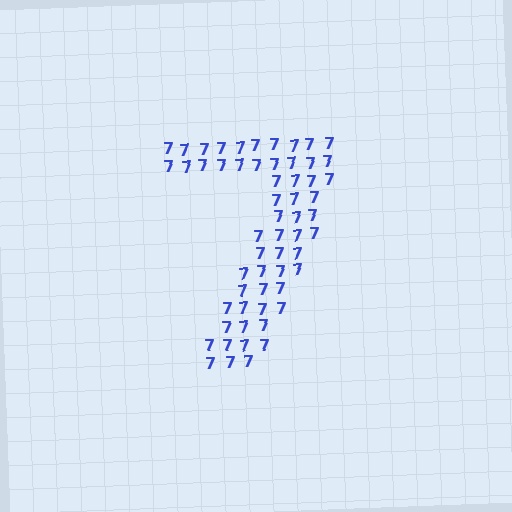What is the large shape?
The large shape is the digit 7.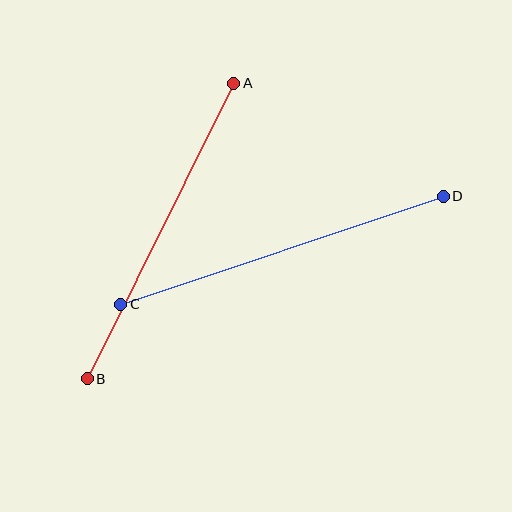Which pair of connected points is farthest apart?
Points C and D are farthest apart.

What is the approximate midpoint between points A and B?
The midpoint is at approximately (160, 231) pixels.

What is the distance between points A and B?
The distance is approximately 330 pixels.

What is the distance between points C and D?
The distance is approximately 340 pixels.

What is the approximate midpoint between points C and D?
The midpoint is at approximately (282, 250) pixels.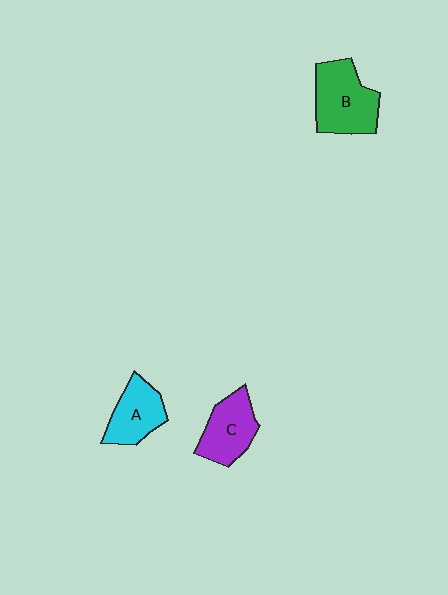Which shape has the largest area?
Shape B (green).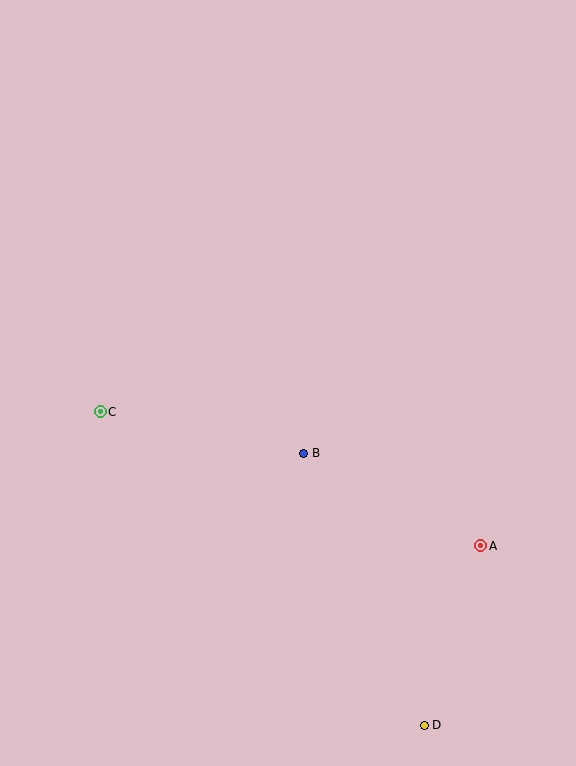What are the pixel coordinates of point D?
Point D is at (424, 725).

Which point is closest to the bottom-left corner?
Point C is closest to the bottom-left corner.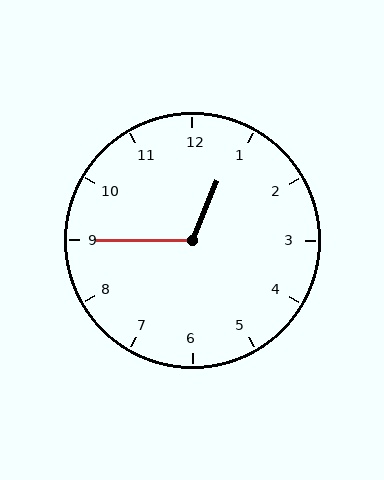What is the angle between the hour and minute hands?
Approximately 112 degrees.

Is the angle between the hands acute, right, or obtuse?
It is obtuse.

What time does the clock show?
12:45.